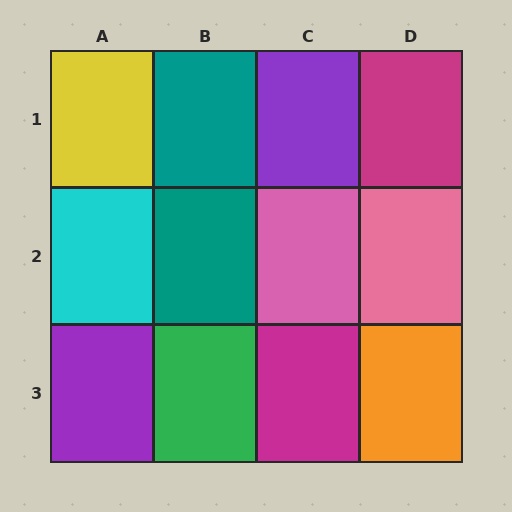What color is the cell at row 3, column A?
Purple.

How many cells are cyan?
1 cell is cyan.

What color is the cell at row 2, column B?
Teal.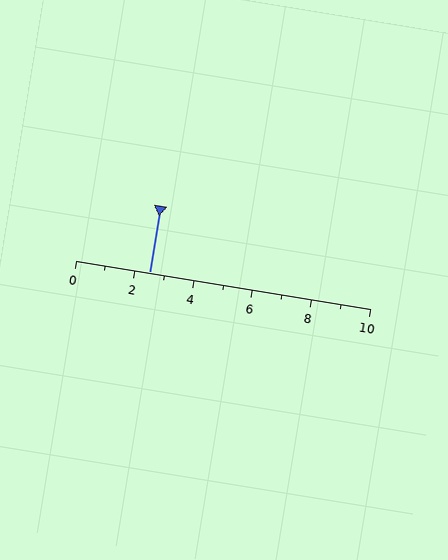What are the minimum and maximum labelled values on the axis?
The axis runs from 0 to 10.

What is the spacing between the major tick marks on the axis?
The major ticks are spaced 2 apart.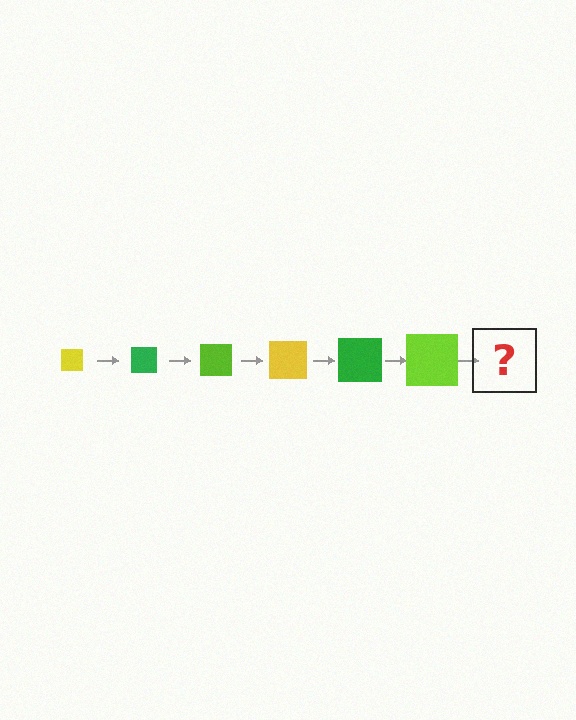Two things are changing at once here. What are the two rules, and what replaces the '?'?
The two rules are that the square grows larger each step and the color cycles through yellow, green, and lime. The '?' should be a yellow square, larger than the previous one.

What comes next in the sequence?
The next element should be a yellow square, larger than the previous one.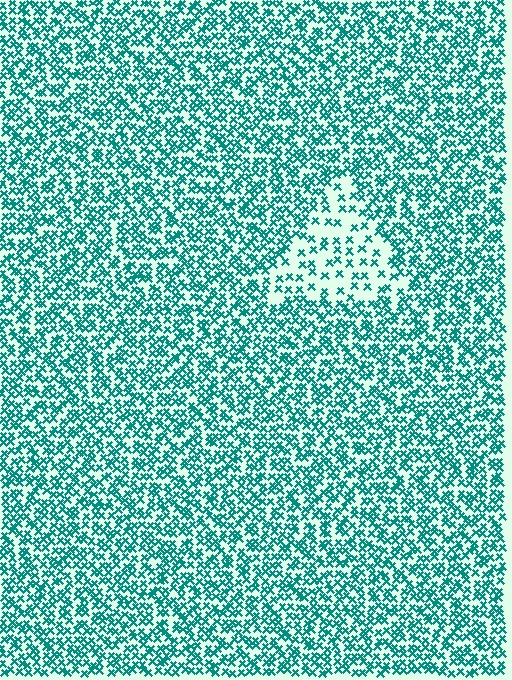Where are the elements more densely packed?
The elements are more densely packed outside the triangle boundary.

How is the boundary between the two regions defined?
The boundary is defined by a change in element density (approximately 2.5x ratio). All elements are the same color, size, and shape.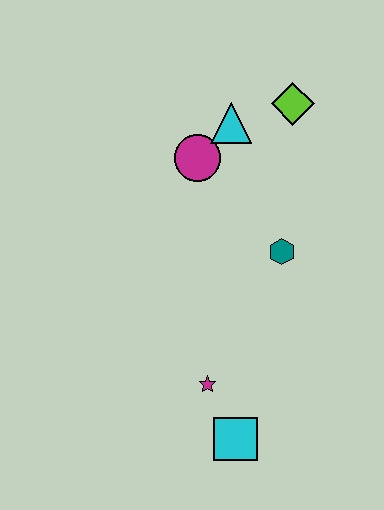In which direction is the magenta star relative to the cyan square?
The magenta star is above the cyan square.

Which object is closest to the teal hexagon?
The magenta circle is closest to the teal hexagon.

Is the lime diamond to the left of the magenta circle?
No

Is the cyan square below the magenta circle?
Yes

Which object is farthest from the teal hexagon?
The cyan square is farthest from the teal hexagon.